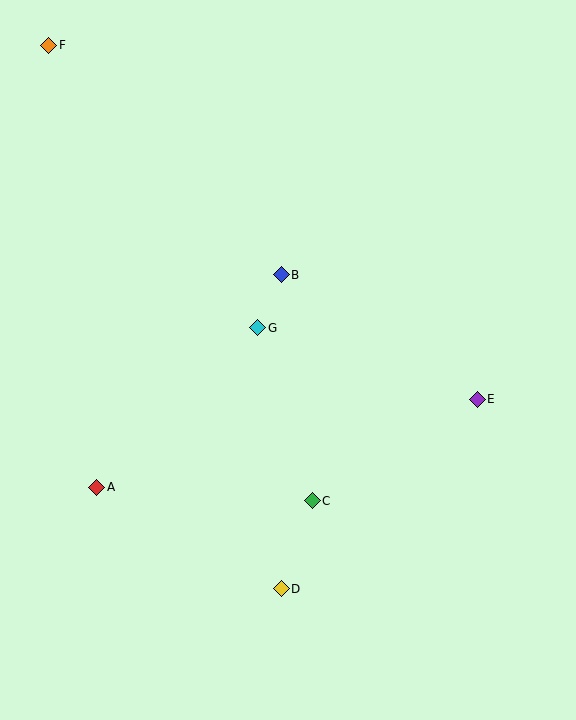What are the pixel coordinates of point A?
Point A is at (97, 487).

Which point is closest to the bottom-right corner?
Point D is closest to the bottom-right corner.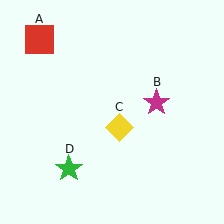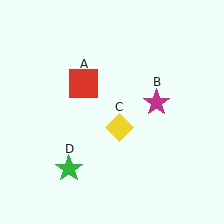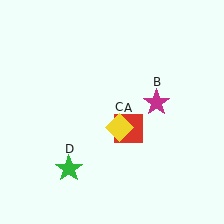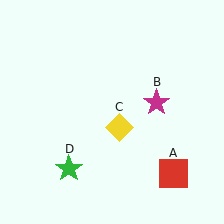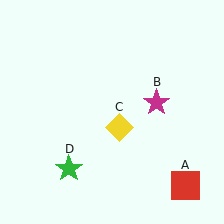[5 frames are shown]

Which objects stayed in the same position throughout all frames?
Magenta star (object B) and yellow diamond (object C) and green star (object D) remained stationary.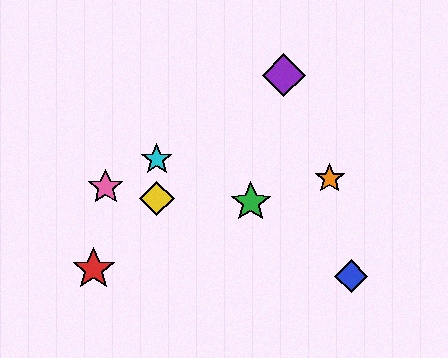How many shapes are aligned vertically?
2 shapes (the yellow diamond, the cyan star) are aligned vertically.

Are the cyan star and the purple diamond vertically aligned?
No, the cyan star is at x≈157 and the purple diamond is at x≈284.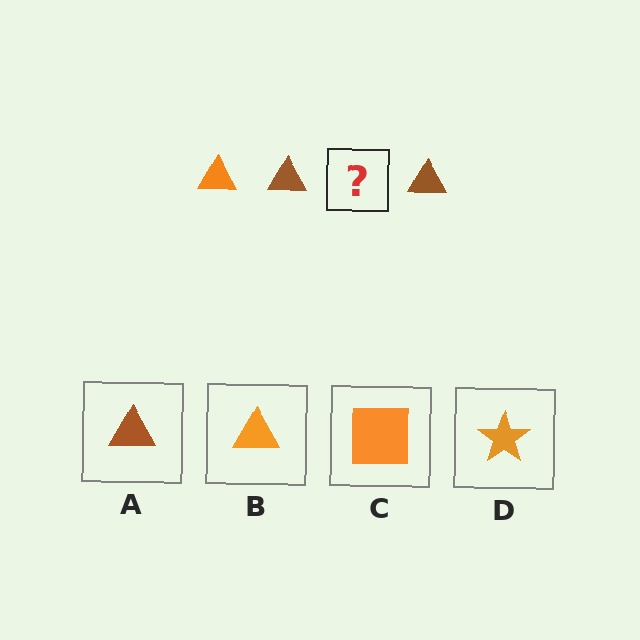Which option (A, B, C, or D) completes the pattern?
B.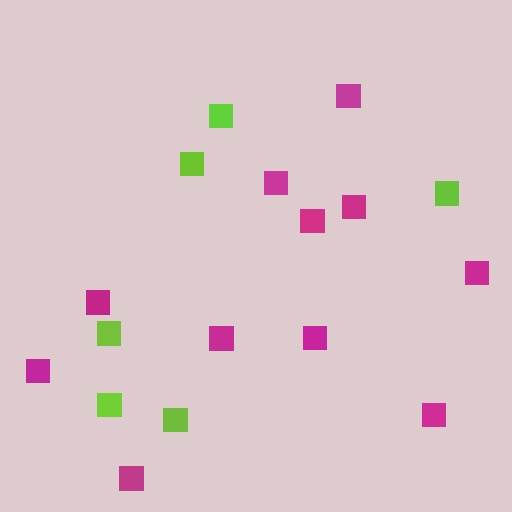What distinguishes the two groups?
There are 2 groups: one group of lime squares (6) and one group of magenta squares (11).